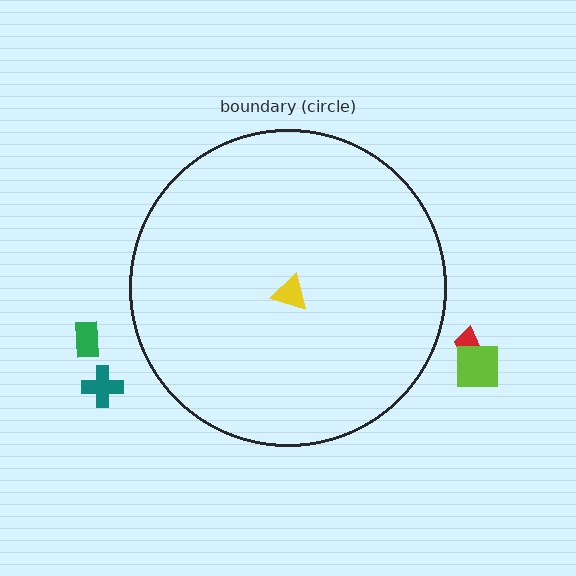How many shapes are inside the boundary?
1 inside, 4 outside.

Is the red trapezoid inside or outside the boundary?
Outside.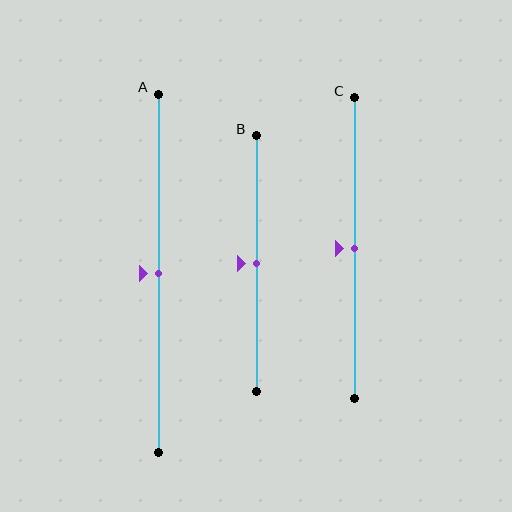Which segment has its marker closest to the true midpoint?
Segment A has its marker closest to the true midpoint.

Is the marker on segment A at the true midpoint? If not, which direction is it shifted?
Yes, the marker on segment A is at the true midpoint.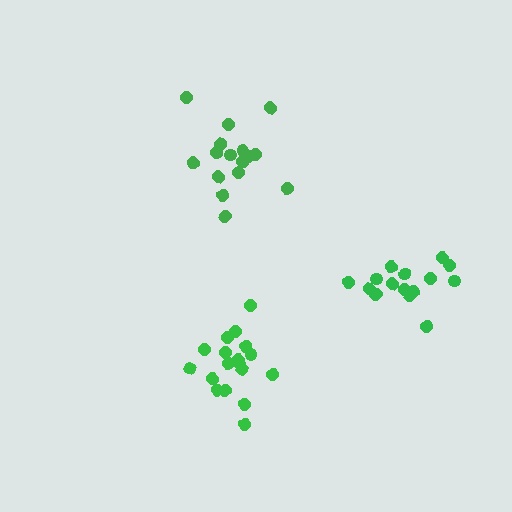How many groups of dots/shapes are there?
There are 3 groups.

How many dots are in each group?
Group 1: 18 dots, Group 2: 16 dots, Group 3: 15 dots (49 total).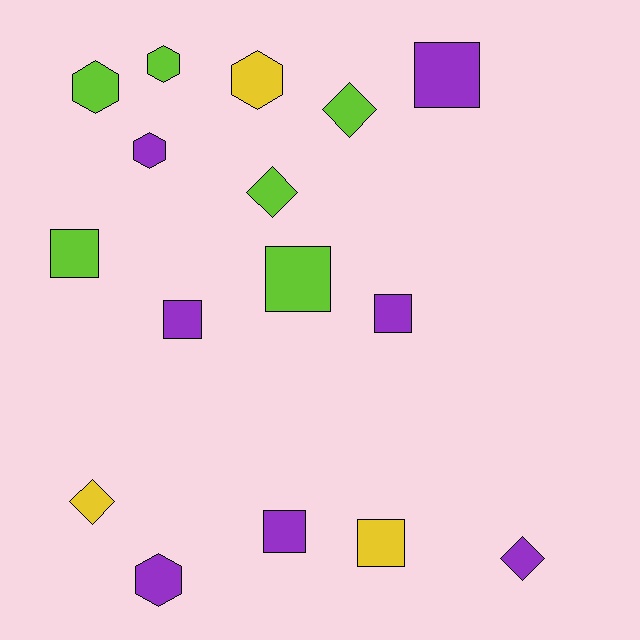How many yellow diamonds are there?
There is 1 yellow diamond.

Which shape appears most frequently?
Square, with 7 objects.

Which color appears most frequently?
Purple, with 7 objects.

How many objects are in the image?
There are 16 objects.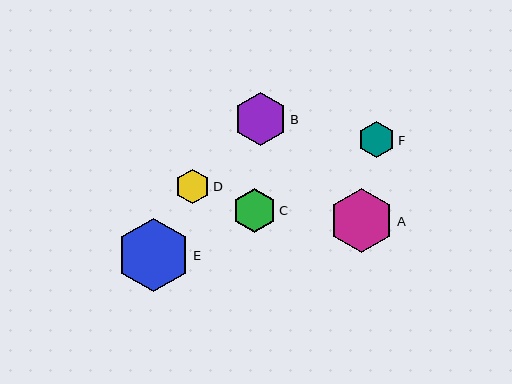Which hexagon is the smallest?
Hexagon D is the smallest with a size of approximately 35 pixels.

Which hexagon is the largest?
Hexagon E is the largest with a size of approximately 73 pixels.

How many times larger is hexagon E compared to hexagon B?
Hexagon E is approximately 1.4 times the size of hexagon B.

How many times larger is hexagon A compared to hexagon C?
Hexagon A is approximately 1.5 times the size of hexagon C.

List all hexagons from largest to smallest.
From largest to smallest: E, A, B, C, F, D.